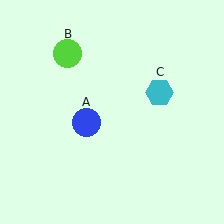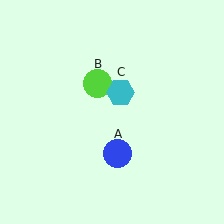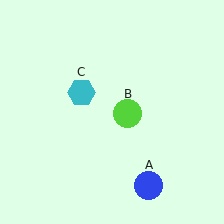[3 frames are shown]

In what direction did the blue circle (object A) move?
The blue circle (object A) moved down and to the right.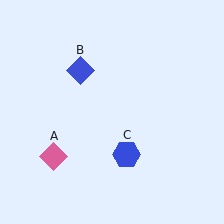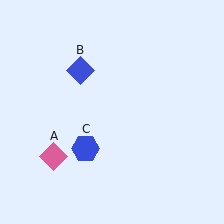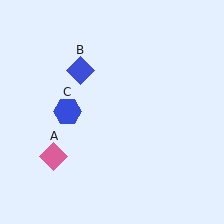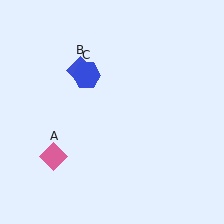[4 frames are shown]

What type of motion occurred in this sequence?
The blue hexagon (object C) rotated clockwise around the center of the scene.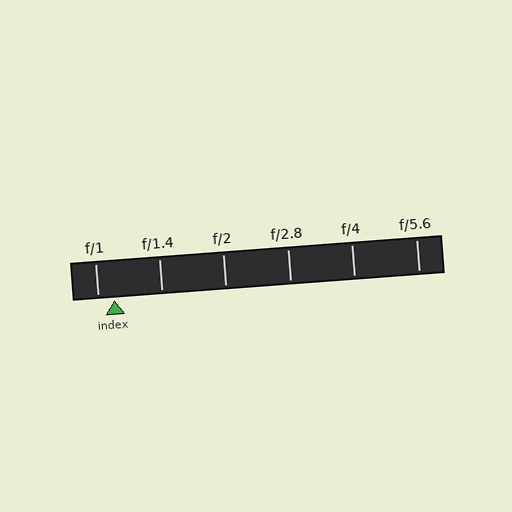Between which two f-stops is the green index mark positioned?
The index mark is between f/1 and f/1.4.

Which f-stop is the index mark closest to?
The index mark is closest to f/1.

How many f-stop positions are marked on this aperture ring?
There are 6 f-stop positions marked.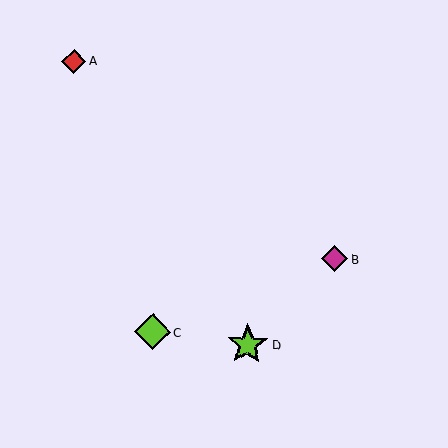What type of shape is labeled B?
Shape B is a magenta diamond.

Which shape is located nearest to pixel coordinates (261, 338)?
The lime star (labeled D) at (248, 344) is nearest to that location.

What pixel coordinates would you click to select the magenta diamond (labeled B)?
Click at (335, 259) to select the magenta diamond B.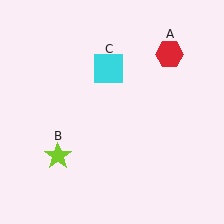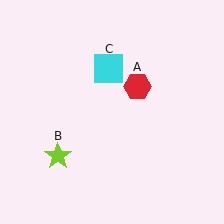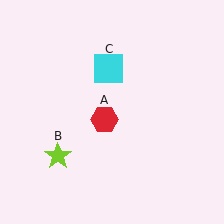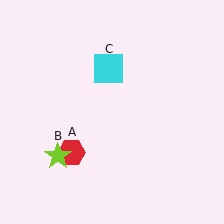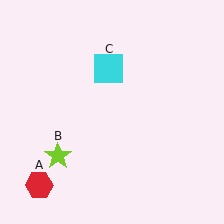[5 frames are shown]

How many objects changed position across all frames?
1 object changed position: red hexagon (object A).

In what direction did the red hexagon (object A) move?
The red hexagon (object A) moved down and to the left.